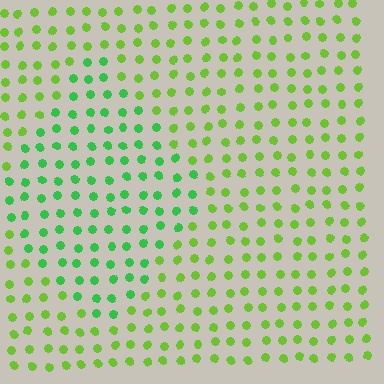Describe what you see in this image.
The image is filled with small lime elements in a uniform arrangement. A diamond-shaped region is visible where the elements are tinted to a slightly different hue, forming a subtle color boundary.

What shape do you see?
I see a diamond.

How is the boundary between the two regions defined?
The boundary is defined purely by a slight shift in hue (about 34 degrees). Spacing, size, and orientation are identical on both sides.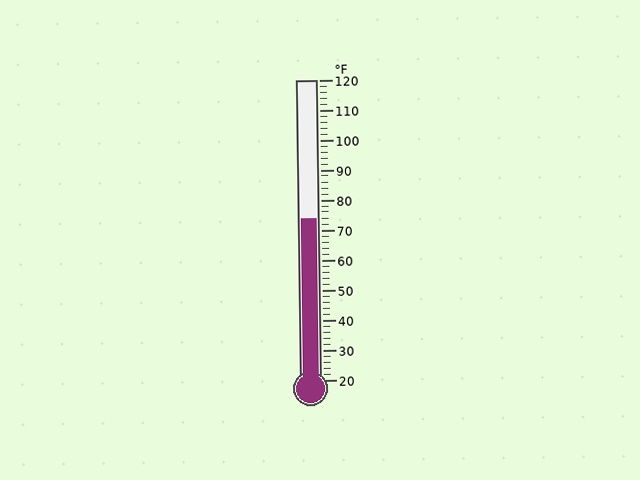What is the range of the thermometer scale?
The thermometer scale ranges from 20°F to 120°F.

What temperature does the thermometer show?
The thermometer shows approximately 74°F.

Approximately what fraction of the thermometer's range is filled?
The thermometer is filled to approximately 55% of its range.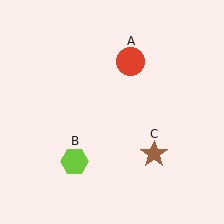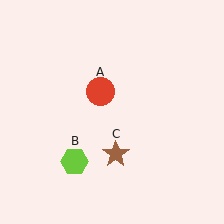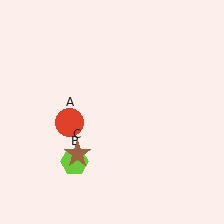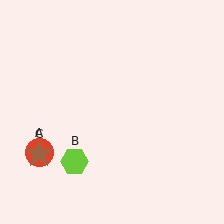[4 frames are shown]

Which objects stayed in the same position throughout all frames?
Lime hexagon (object B) remained stationary.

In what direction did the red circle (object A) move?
The red circle (object A) moved down and to the left.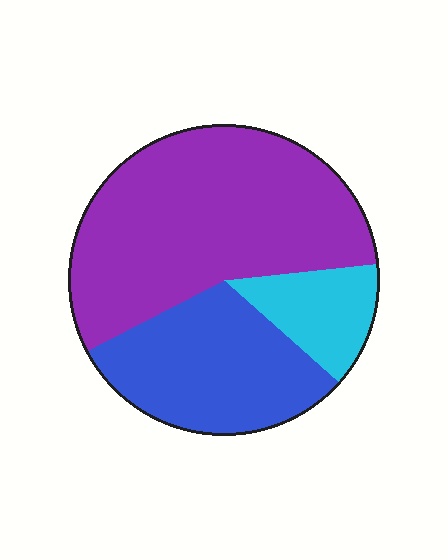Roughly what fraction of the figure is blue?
Blue takes up about one third (1/3) of the figure.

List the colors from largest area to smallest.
From largest to smallest: purple, blue, cyan.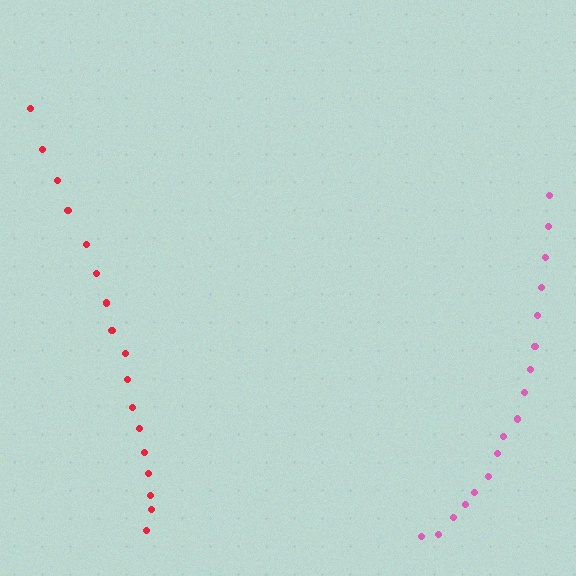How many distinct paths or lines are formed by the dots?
There are 2 distinct paths.